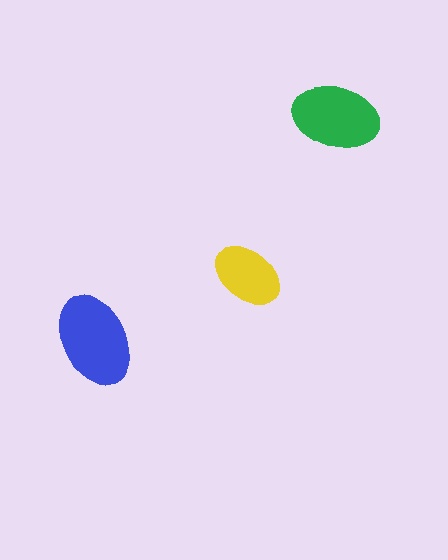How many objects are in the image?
There are 3 objects in the image.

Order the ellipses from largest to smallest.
the blue one, the green one, the yellow one.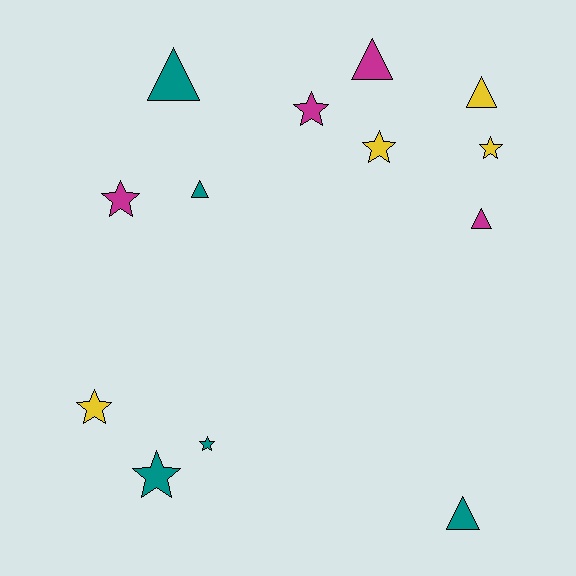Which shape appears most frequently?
Star, with 7 objects.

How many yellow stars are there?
There are 3 yellow stars.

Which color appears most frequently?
Teal, with 5 objects.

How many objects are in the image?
There are 13 objects.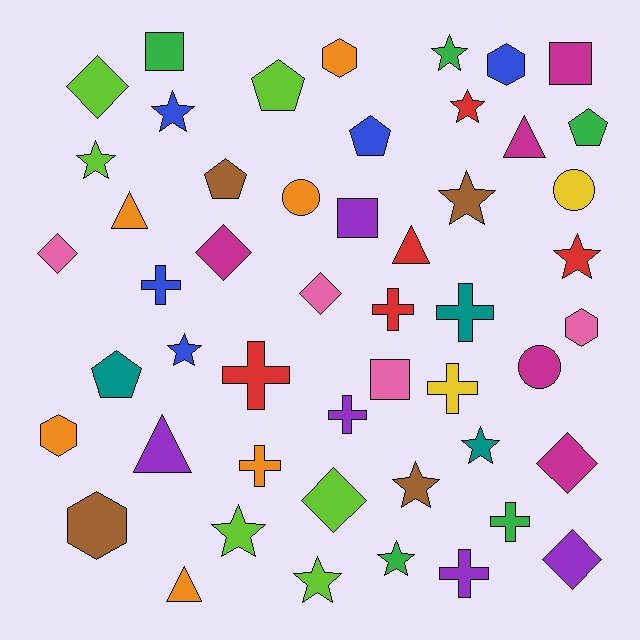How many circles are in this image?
There are 3 circles.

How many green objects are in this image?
There are 5 green objects.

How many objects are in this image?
There are 50 objects.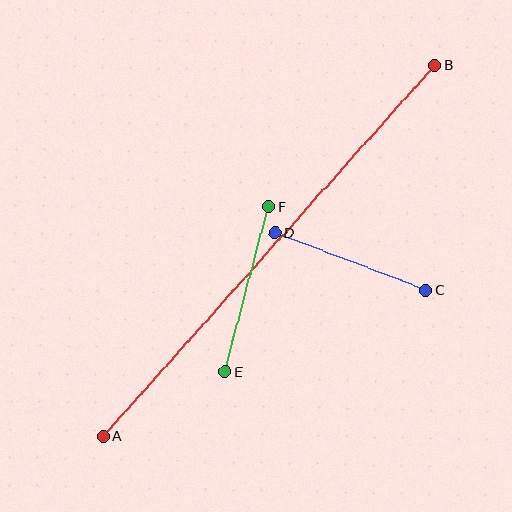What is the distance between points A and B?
The distance is approximately 497 pixels.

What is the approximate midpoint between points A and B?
The midpoint is at approximately (269, 251) pixels.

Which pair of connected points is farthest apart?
Points A and B are farthest apart.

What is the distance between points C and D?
The distance is approximately 162 pixels.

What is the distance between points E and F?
The distance is approximately 170 pixels.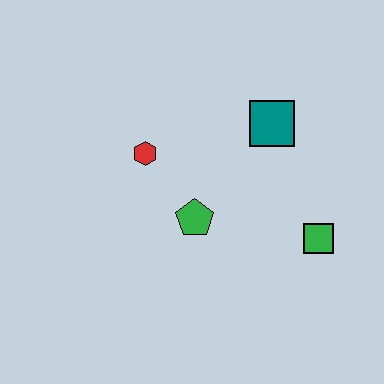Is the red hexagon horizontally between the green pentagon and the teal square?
No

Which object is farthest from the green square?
The red hexagon is farthest from the green square.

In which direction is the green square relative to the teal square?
The green square is below the teal square.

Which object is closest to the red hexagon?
The green pentagon is closest to the red hexagon.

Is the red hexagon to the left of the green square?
Yes